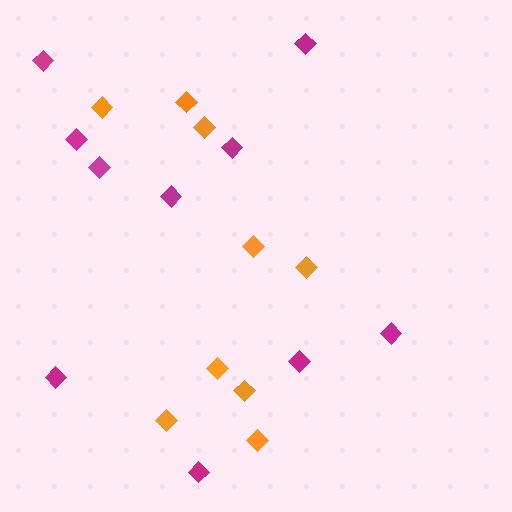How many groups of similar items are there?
There are 2 groups: one group of magenta diamonds (10) and one group of orange diamonds (9).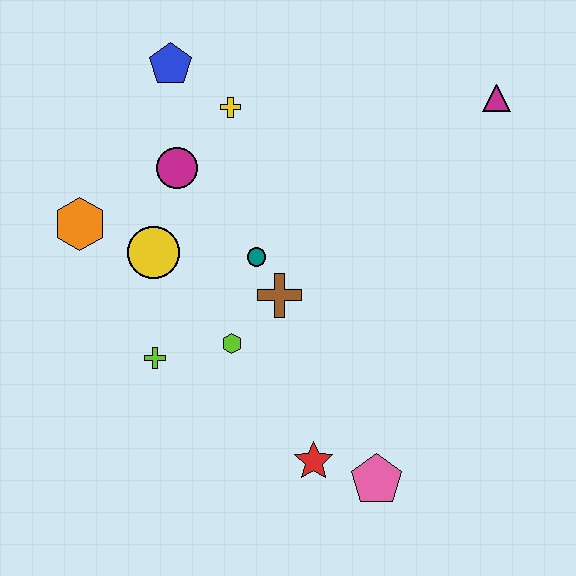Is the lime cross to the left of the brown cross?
Yes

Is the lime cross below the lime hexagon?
Yes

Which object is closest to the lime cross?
The lime hexagon is closest to the lime cross.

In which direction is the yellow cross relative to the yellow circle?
The yellow cross is above the yellow circle.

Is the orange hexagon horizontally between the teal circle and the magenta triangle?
No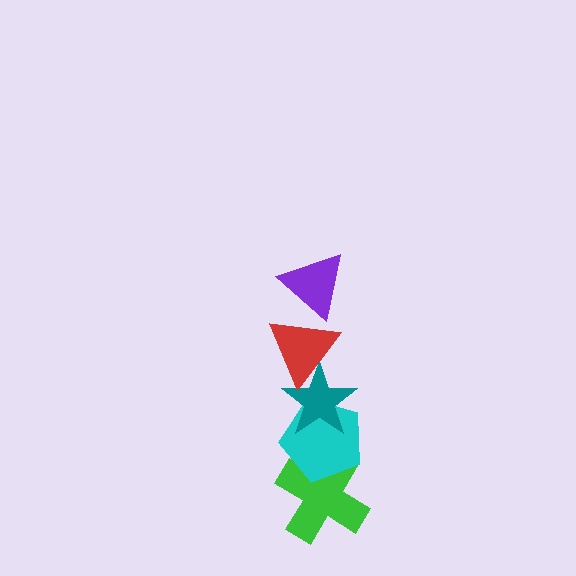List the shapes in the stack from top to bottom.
From top to bottom: the purple triangle, the red triangle, the teal star, the cyan pentagon, the green cross.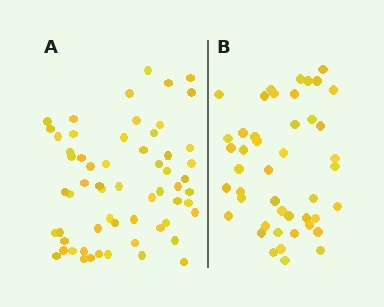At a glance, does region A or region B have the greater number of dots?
Region A (the left region) has more dots.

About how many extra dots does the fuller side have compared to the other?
Region A has approximately 15 more dots than region B.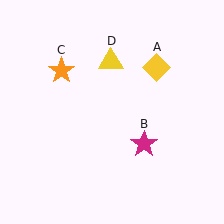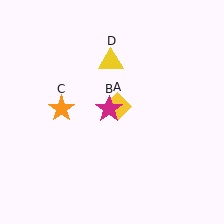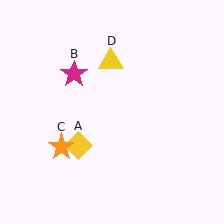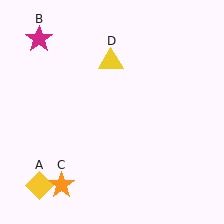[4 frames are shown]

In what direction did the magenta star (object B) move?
The magenta star (object B) moved up and to the left.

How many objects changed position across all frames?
3 objects changed position: yellow diamond (object A), magenta star (object B), orange star (object C).